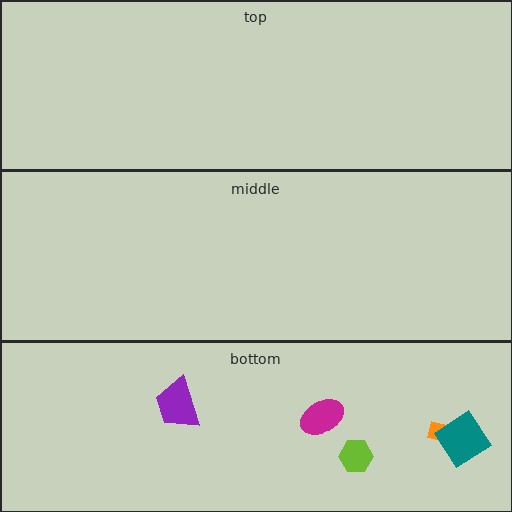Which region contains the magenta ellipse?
The bottom region.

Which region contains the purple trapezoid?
The bottom region.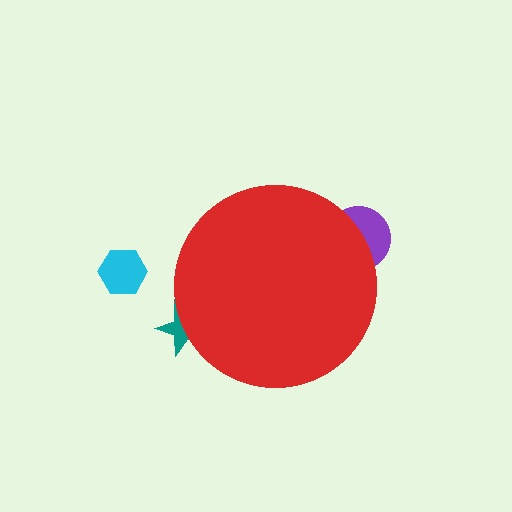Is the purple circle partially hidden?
Yes, the purple circle is partially hidden behind the red circle.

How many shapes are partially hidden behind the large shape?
2 shapes are partially hidden.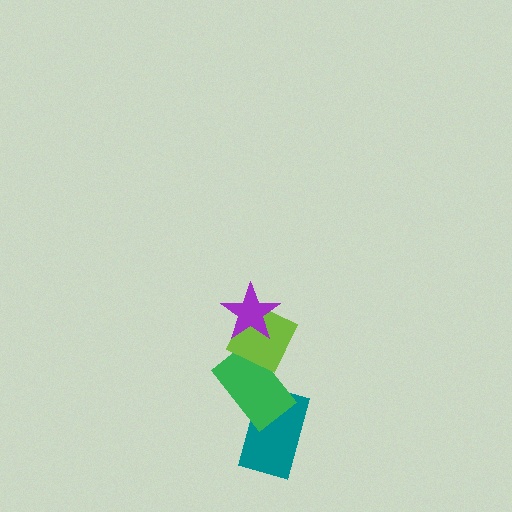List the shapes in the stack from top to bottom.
From top to bottom: the purple star, the lime diamond, the green rectangle, the teal rectangle.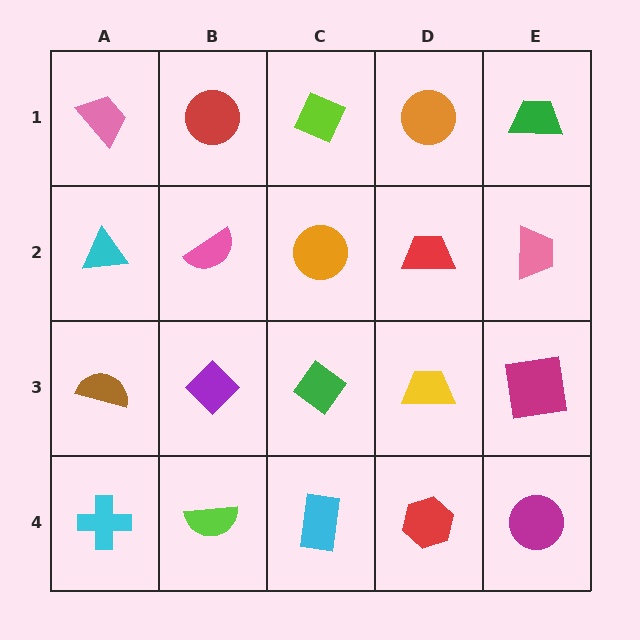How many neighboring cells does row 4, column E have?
2.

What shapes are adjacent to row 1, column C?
An orange circle (row 2, column C), a red circle (row 1, column B), an orange circle (row 1, column D).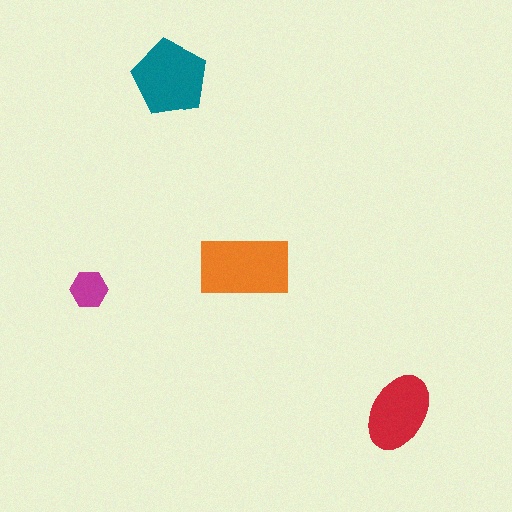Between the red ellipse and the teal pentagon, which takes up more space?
The teal pentagon.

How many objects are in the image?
There are 4 objects in the image.